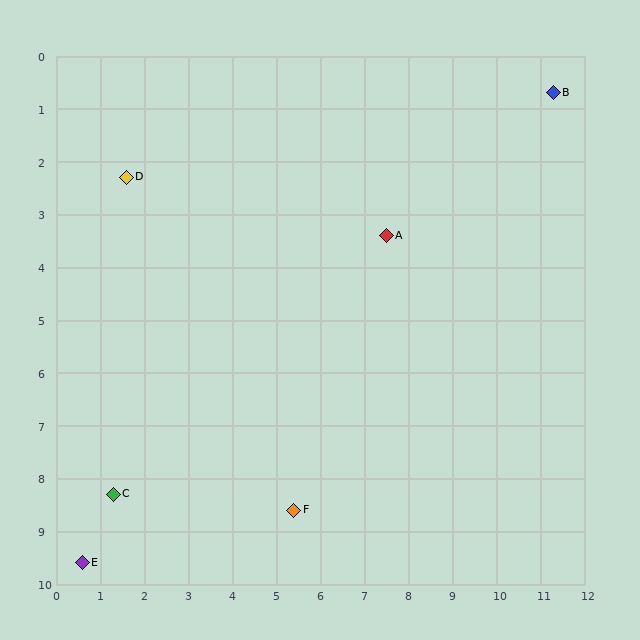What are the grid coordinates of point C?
Point C is at approximately (1.3, 8.3).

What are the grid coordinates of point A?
Point A is at approximately (7.5, 3.4).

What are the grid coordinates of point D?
Point D is at approximately (1.6, 2.3).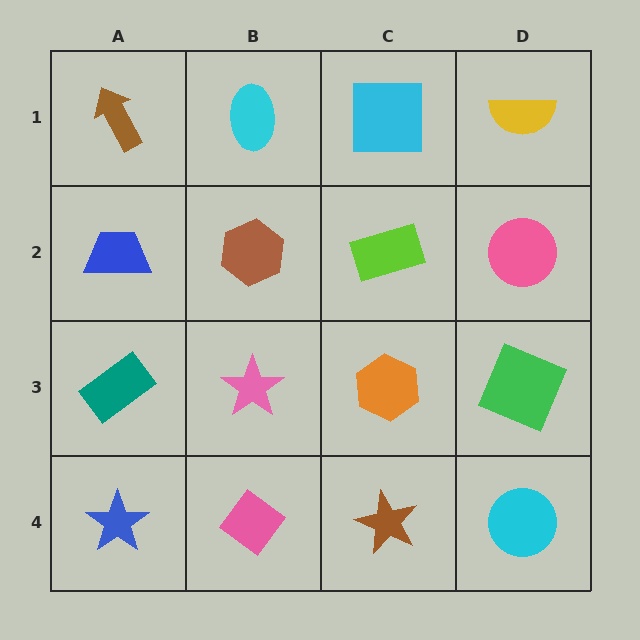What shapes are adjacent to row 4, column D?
A green square (row 3, column D), a brown star (row 4, column C).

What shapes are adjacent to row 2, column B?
A cyan ellipse (row 1, column B), a pink star (row 3, column B), a blue trapezoid (row 2, column A), a lime rectangle (row 2, column C).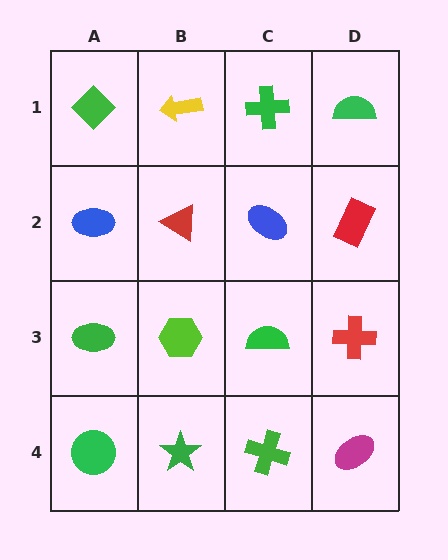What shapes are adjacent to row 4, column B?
A lime hexagon (row 3, column B), a green circle (row 4, column A), a green cross (row 4, column C).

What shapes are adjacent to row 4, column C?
A green semicircle (row 3, column C), a green star (row 4, column B), a magenta ellipse (row 4, column D).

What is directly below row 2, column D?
A red cross.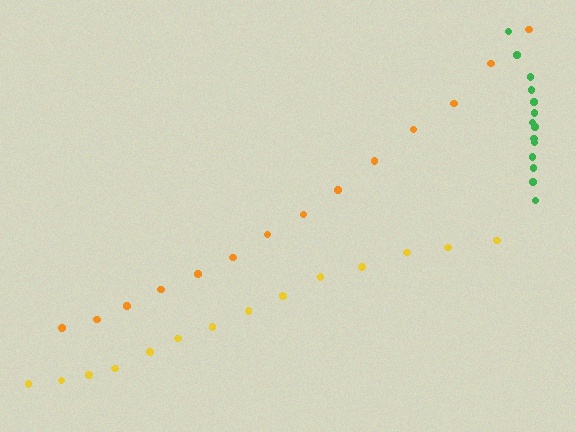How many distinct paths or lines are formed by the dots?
There are 3 distinct paths.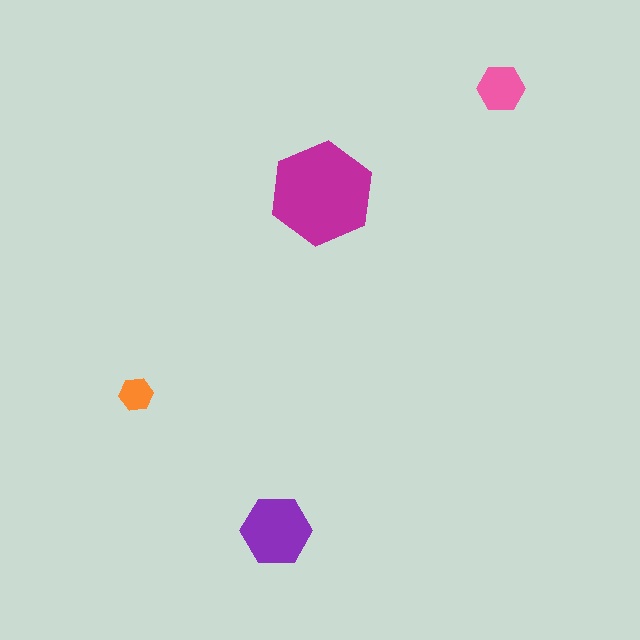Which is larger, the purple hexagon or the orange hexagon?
The purple one.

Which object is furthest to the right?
The pink hexagon is rightmost.